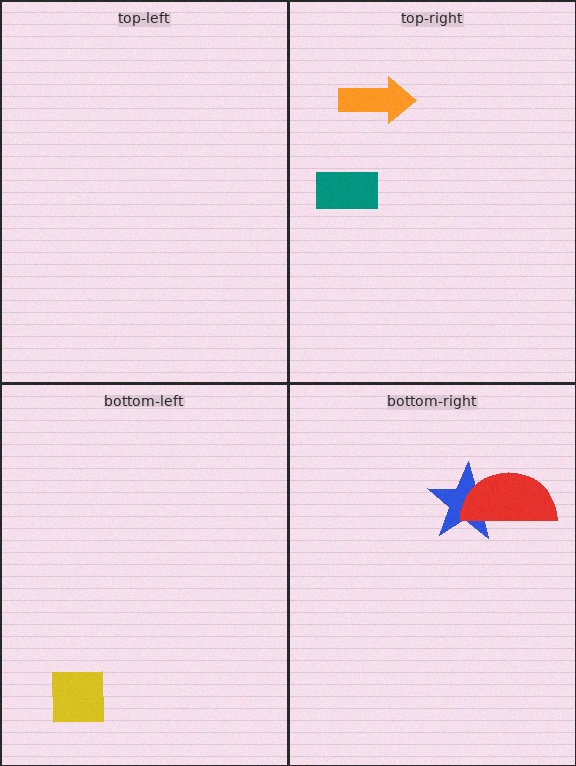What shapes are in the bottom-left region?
The yellow square.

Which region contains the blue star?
The bottom-right region.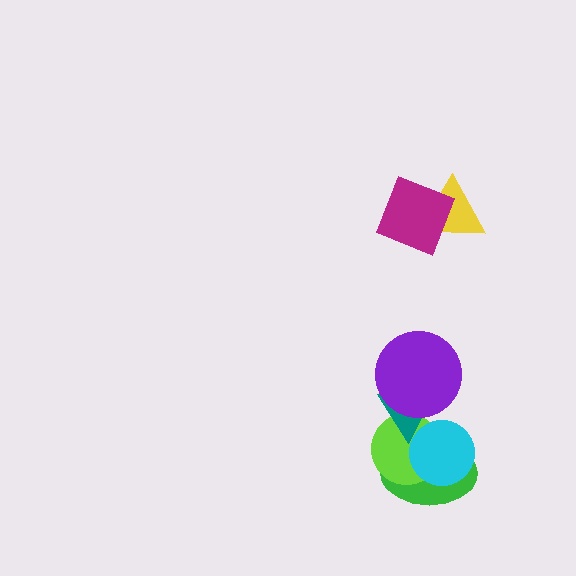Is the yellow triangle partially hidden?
Yes, it is partially covered by another shape.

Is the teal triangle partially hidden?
Yes, it is partially covered by another shape.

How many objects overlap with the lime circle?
3 objects overlap with the lime circle.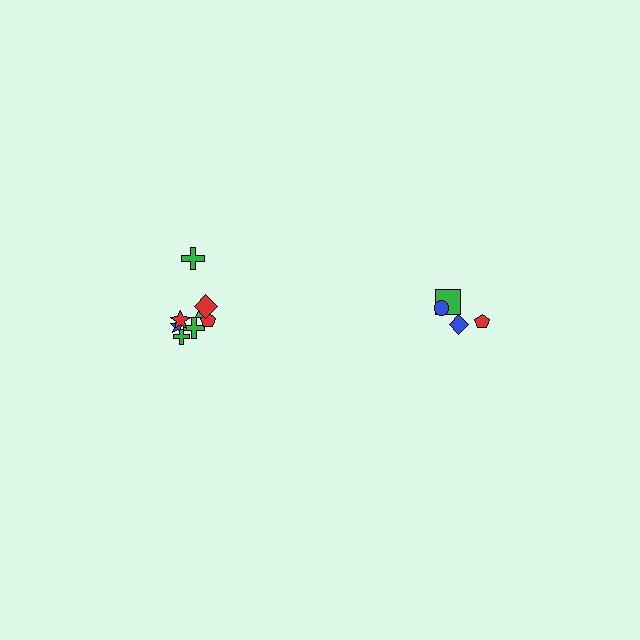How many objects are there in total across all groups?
There are 12 objects.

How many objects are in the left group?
There are 8 objects.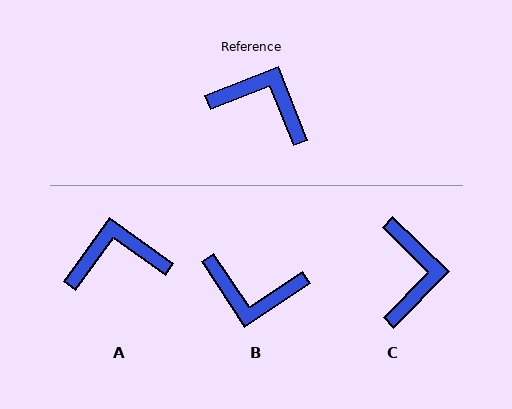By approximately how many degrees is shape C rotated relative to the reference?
Approximately 66 degrees clockwise.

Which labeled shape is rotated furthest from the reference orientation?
B, about 168 degrees away.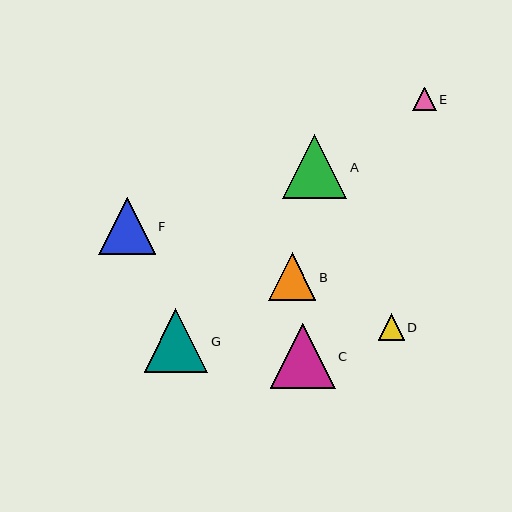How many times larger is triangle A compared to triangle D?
Triangle A is approximately 2.4 times the size of triangle D.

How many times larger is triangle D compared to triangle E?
Triangle D is approximately 1.1 times the size of triangle E.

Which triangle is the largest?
Triangle C is the largest with a size of approximately 65 pixels.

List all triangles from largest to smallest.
From largest to smallest: C, A, G, F, B, D, E.